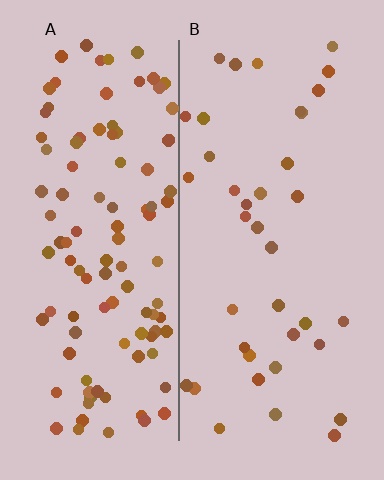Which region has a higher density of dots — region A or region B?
A (the left).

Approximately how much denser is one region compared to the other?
Approximately 2.8× — region A over region B.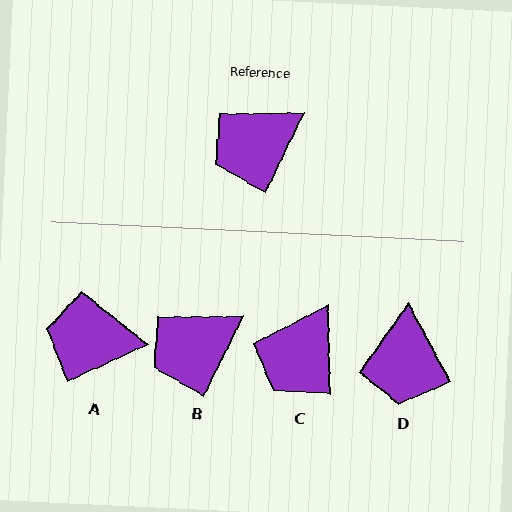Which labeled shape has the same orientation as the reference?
B.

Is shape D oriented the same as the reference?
No, it is off by about 54 degrees.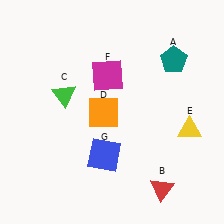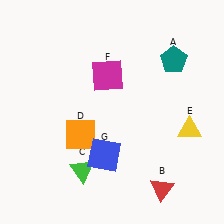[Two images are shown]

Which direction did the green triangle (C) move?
The green triangle (C) moved down.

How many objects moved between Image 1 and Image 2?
2 objects moved between the two images.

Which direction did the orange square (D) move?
The orange square (D) moved left.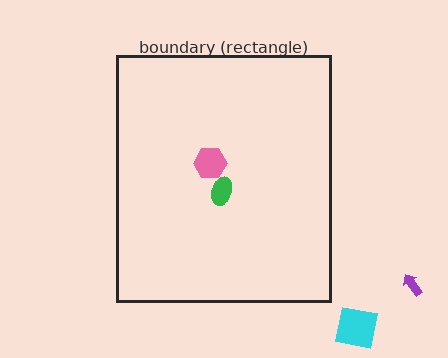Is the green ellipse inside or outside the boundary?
Inside.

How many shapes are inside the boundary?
2 inside, 2 outside.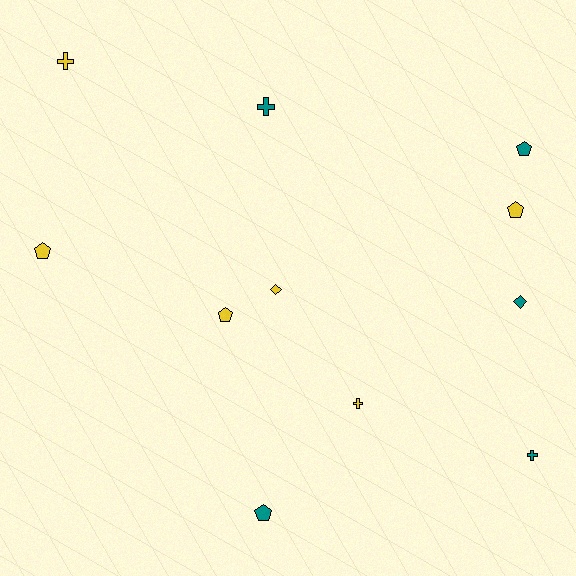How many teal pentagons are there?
There are 2 teal pentagons.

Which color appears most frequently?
Yellow, with 6 objects.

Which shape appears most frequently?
Pentagon, with 5 objects.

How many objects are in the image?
There are 11 objects.